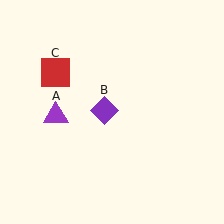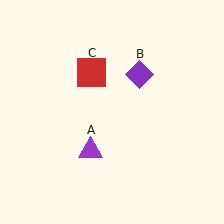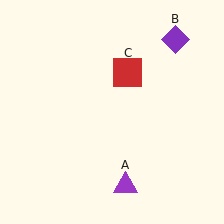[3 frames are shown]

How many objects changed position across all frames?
3 objects changed position: purple triangle (object A), purple diamond (object B), red square (object C).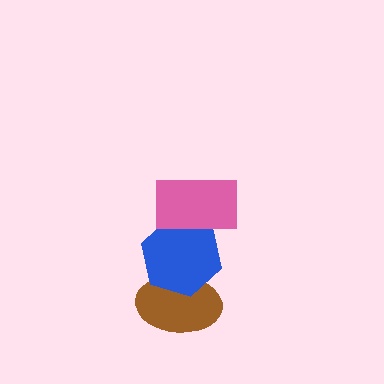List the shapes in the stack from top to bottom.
From top to bottom: the pink rectangle, the blue hexagon, the brown ellipse.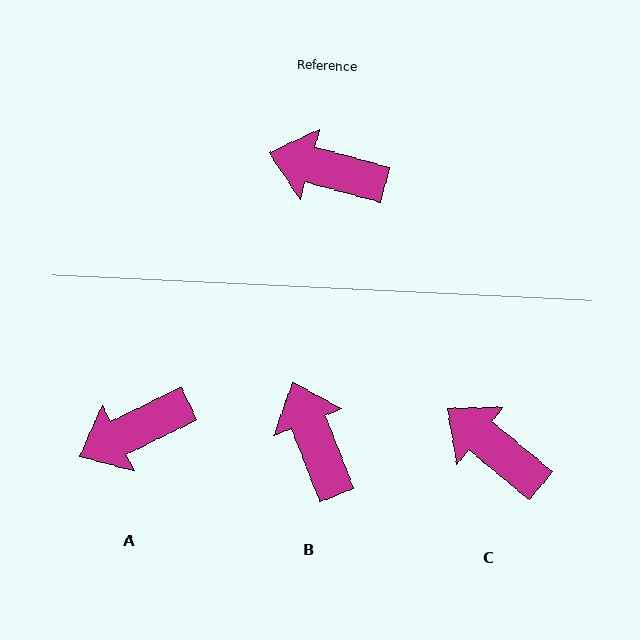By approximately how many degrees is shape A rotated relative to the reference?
Approximately 41 degrees counter-clockwise.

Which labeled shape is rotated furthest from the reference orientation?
B, about 53 degrees away.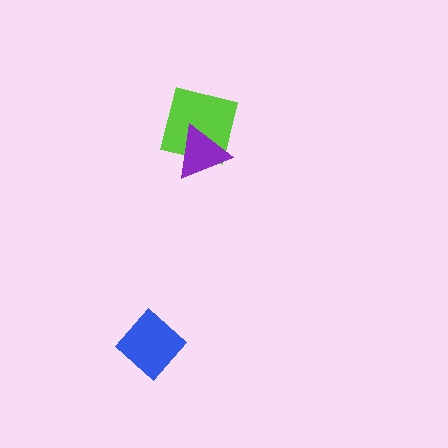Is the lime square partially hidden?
Yes, it is partially covered by another shape.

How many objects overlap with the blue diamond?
0 objects overlap with the blue diamond.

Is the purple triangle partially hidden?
No, no other shape covers it.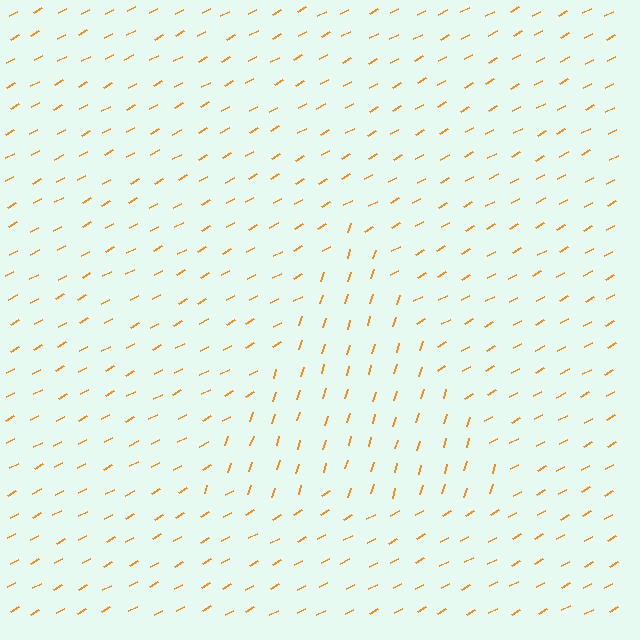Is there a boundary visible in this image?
Yes, there is a texture boundary formed by a change in line orientation.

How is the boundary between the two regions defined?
The boundary is defined purely by a change in line orientation (approximately 45 degrees difference). All lines are the same color and thickness.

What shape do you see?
I see a triangle.